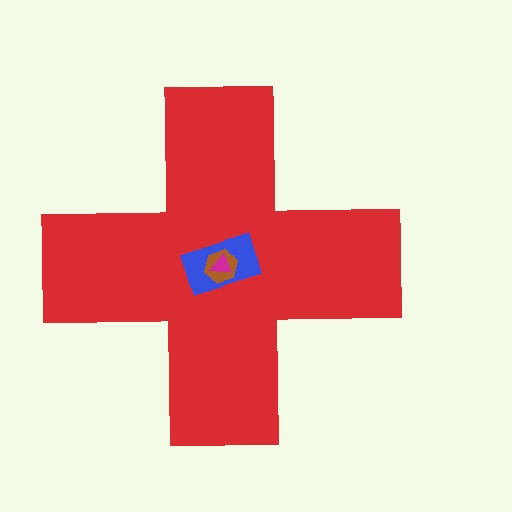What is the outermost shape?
The red cross.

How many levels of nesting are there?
4.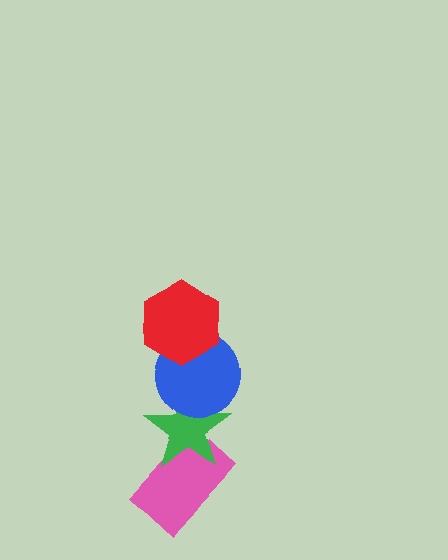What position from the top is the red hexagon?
The red hexagon is 1st from the top.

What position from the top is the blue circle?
The blue circle is 2nd from the top.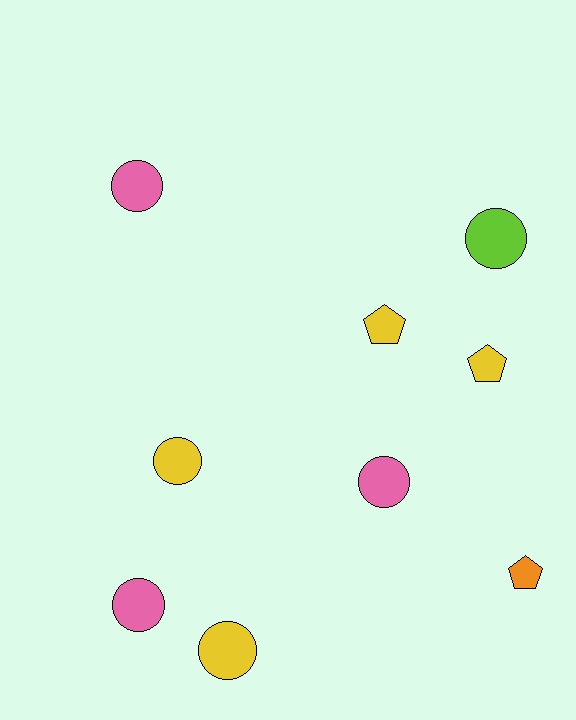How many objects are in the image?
There are 9 objects.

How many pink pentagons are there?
There are no pink pentagons.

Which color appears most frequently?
Yellow, with 4 objects.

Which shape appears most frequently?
Circle, with 6 objects.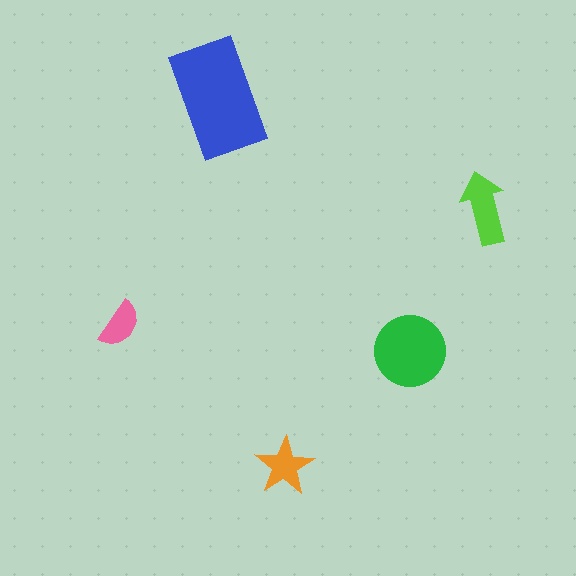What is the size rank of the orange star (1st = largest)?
4th.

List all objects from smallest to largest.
The pink semicircle, the orange star, the lime arrow, the green circle, the blue rectangle.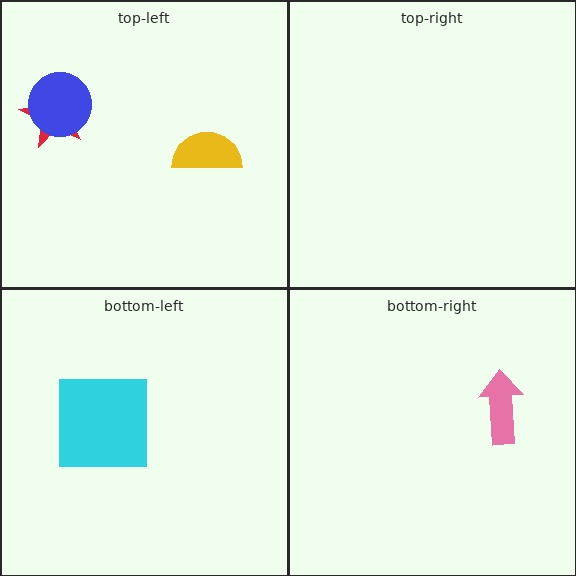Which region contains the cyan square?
The bottom-left region.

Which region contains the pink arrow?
The bottom-right region.